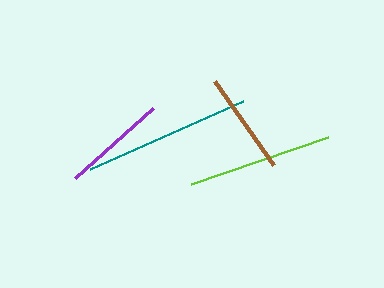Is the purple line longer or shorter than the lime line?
The lime line is longer than the purple line.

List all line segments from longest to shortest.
From longest to shortest: teal, lime, purple, brown.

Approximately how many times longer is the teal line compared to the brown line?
The teal line is approximately 1.6 times the length of the brown line.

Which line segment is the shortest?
The brown line is the shortest at approximately 103 pixels.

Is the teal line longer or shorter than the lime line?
The teal line is longer than the lime line.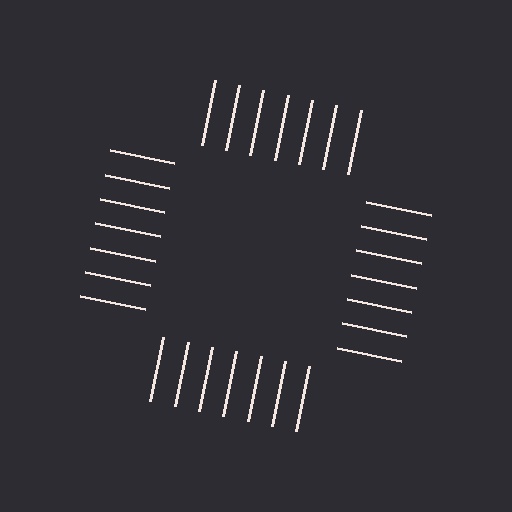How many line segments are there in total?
28 — 7 along each of the 4 edges.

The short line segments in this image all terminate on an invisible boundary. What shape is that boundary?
An illusory square — the line segments terminate on its edges but no continuous stroke is drawn.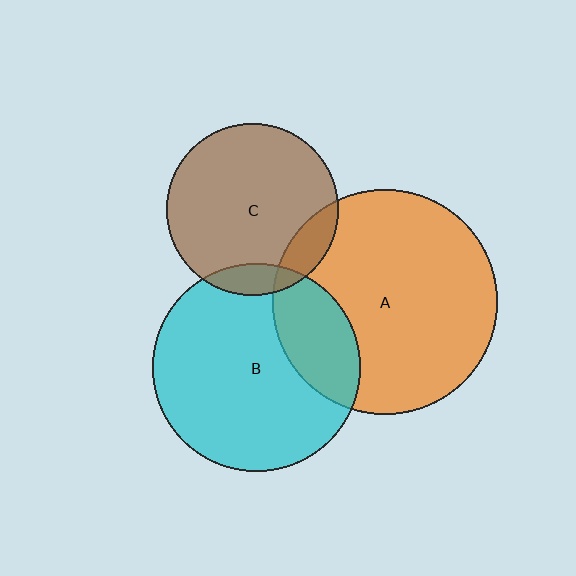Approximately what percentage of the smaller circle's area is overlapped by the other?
Approximately 10%.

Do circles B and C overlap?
Yes.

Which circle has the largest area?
Circle A (orange).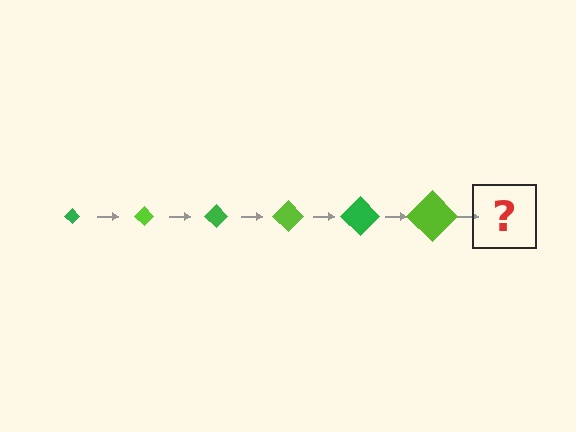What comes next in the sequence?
The next element should be a green diamond, larger than the previous one.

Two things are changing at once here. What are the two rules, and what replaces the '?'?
The two rules are that the diamond grows larger each step and the color cycles through green and lime. The '?' should be a green diamond, larger than the previous one.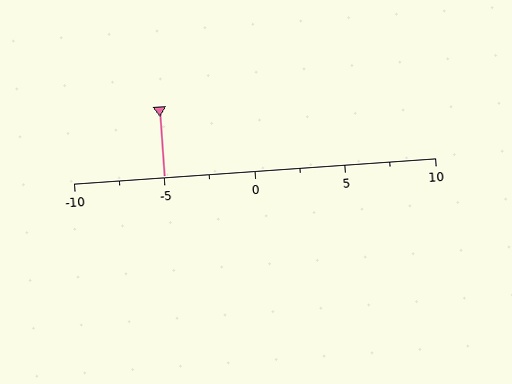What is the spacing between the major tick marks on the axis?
The major ticks are spaced 5 apart.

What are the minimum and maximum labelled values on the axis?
The axis runs from -10 to 10.